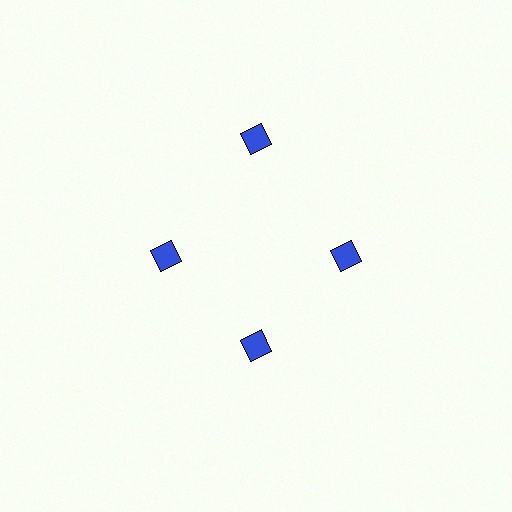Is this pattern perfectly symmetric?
No. The 4 blue diamonds are arranged in a ring, but one element near the 12 o'clock position is pushed outward from the center, breaking the 4-fold rotational symmetry.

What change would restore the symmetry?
The symmetry would be restored by moving it inward, back onto the ring so that all 4 diamonds sit at equal angles and equal distance from the center.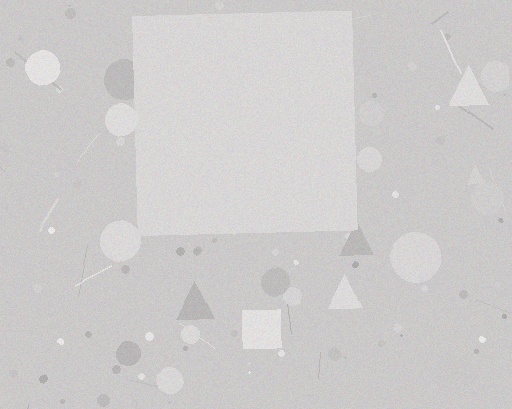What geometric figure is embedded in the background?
A square is embedded in the background.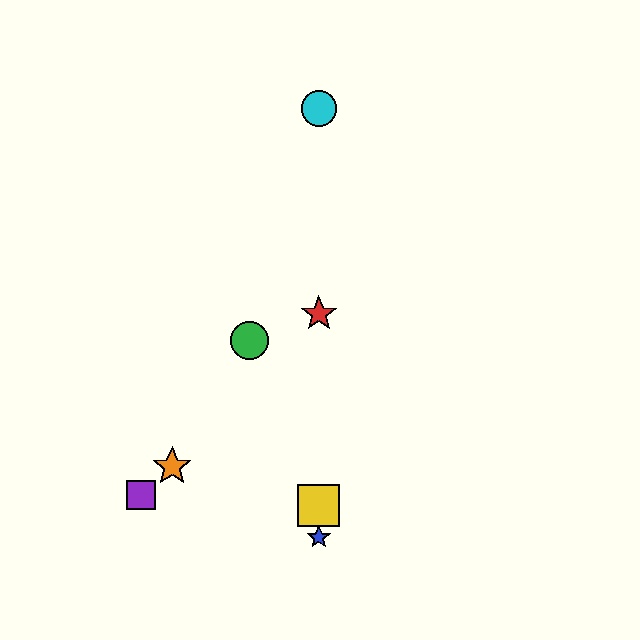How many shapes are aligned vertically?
4 shapes (the red star, the blue star, the yellow square, the cyan circle) are aligned vertically.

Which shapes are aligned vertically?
The red star, the blue star, the yellow square, the cyan circle are aligned vertically.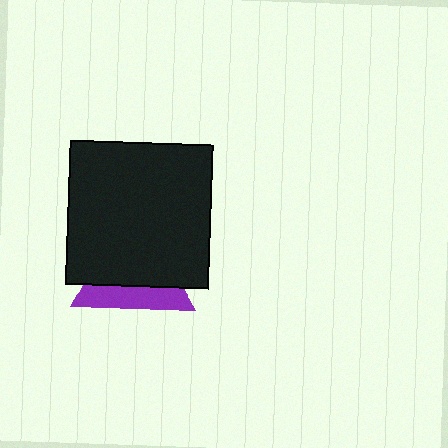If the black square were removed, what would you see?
You would see the complete purple triangle.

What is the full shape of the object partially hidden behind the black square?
The partially hidden object is a purple triangle.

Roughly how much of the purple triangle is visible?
A small part of it is visible (roughly 36%).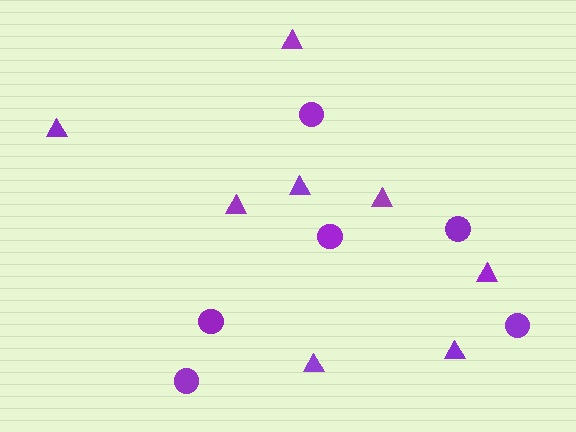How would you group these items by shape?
There are 2 groups: one group of triangles (8) and one group of circles (6).